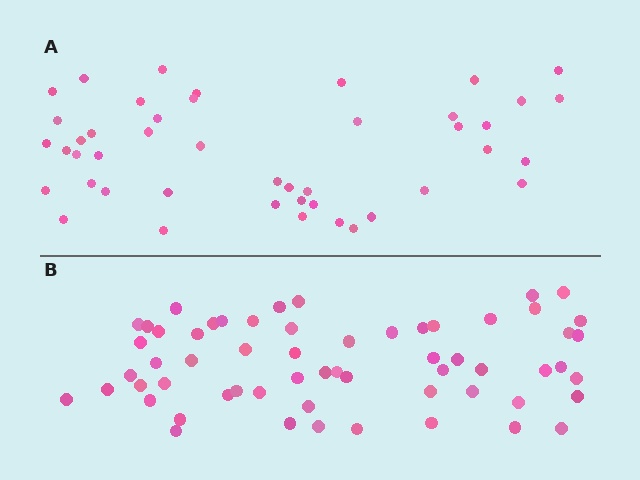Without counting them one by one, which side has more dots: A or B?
Region B (the bottom region) has more dots.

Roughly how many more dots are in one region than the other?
Region B has approximately 15 more dots than region A.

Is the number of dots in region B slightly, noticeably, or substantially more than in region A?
Region B has noticeably more, but not dramatically so. The ratio is roughly 1.3 to 1.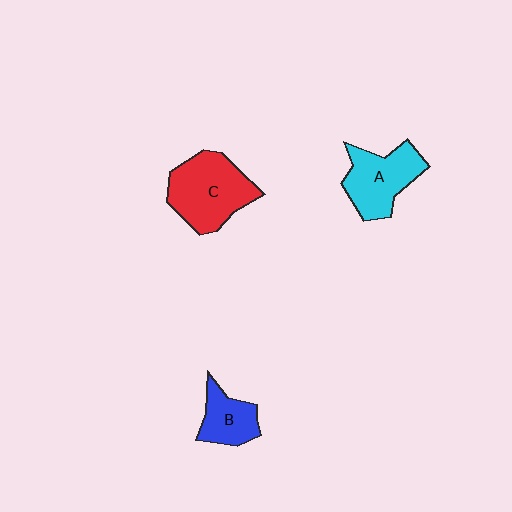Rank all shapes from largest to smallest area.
From largest to smallest: C (red), A (cyan), B (blue).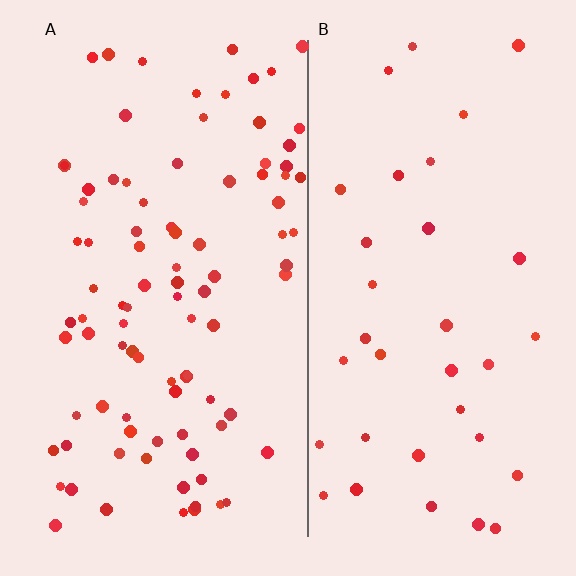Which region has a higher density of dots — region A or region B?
A (the left).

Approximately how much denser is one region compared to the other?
Approximately 2.6× — region A over region B.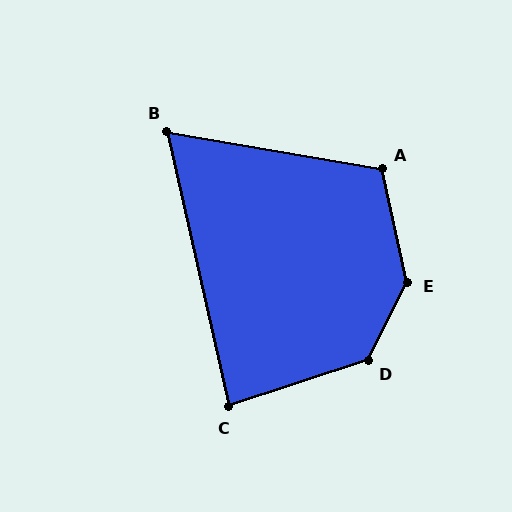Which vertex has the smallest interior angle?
B, at approximately 68 degrees.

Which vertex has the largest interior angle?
E, at approximately 141 degrees.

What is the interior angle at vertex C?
Approximately 84 degrees (acute).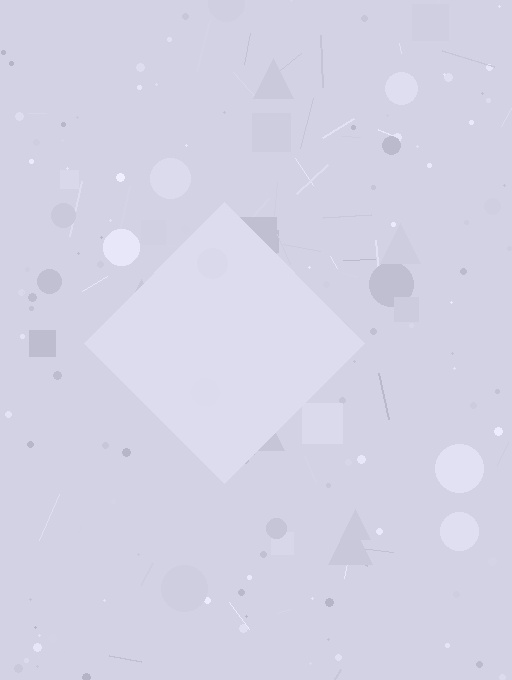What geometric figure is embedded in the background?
A diamond is embedded in the background.